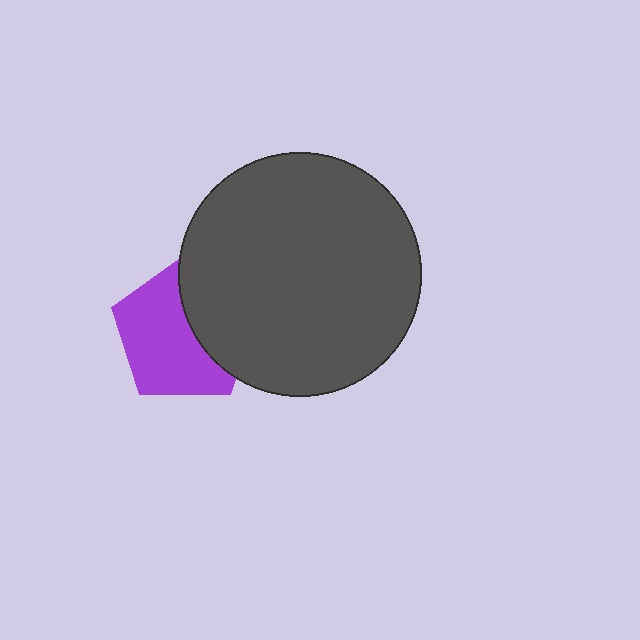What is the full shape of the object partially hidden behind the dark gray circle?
The partially hidden object is a purple pentagon.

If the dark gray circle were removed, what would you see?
You would see the complete purple pentagon.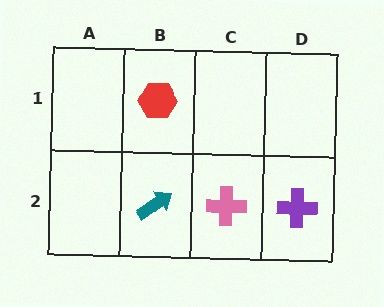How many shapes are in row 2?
3 shapes.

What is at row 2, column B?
A teal arrow.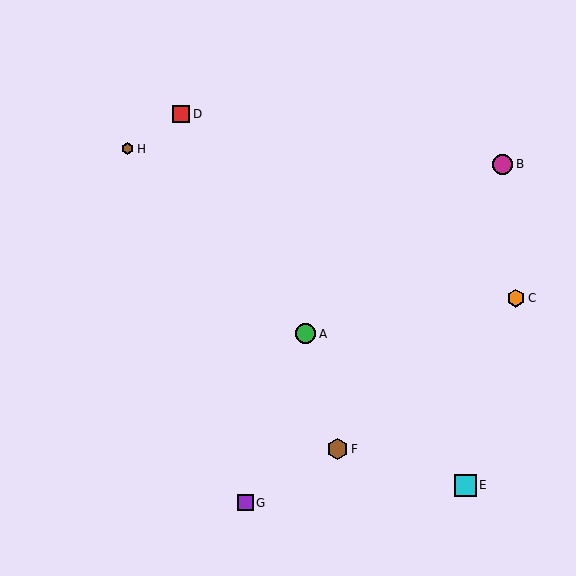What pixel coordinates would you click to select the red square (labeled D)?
Click at (181, 114) to select the red square D.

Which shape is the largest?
The cyan square (labeled E) is the largest.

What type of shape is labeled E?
Shape E is a cyan square.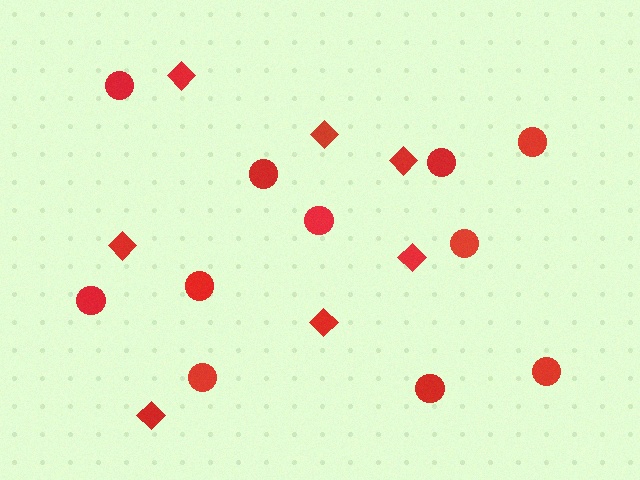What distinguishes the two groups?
There are 2 groups: one group of circles (11) and one group of diamonds (7).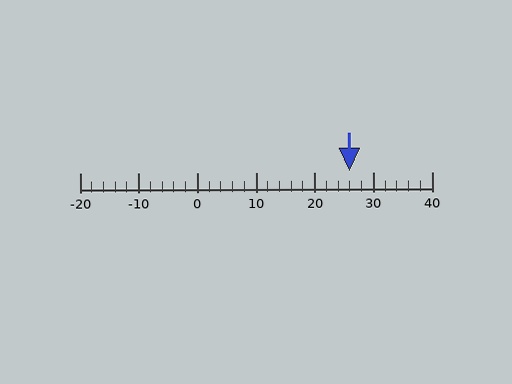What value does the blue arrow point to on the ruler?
The blue arrow points to approximately 26.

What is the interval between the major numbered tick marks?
The major tick marks are spaced 10 units apart.